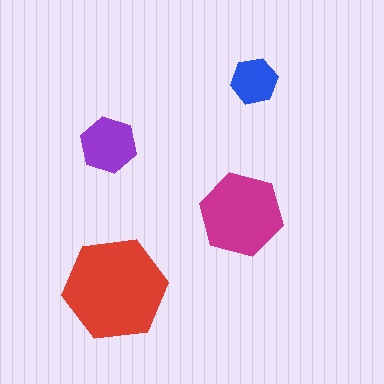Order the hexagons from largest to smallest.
the red one, the magenta one, the purple one, the blue one.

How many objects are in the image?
There are 4 objects in the image.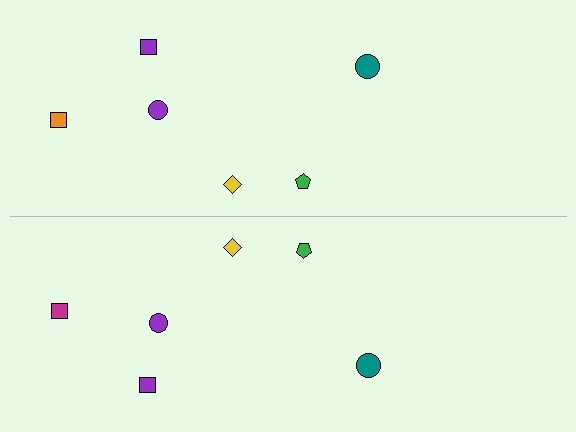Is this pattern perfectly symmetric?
No, the pattern is not perfectly symmetric. The magenta square on the bottom side breaks the symmetry — its mirror counterpart is orange.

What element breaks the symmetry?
The magenta square on the bottom side breaks the symmetry — its mirror counterpart is orange.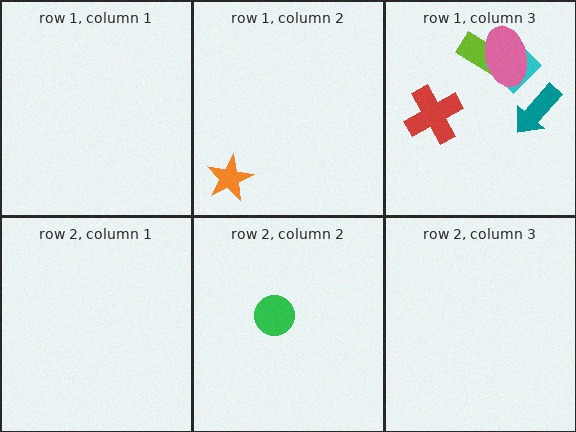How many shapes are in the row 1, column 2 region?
1.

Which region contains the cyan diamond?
The row 1, column 3 region.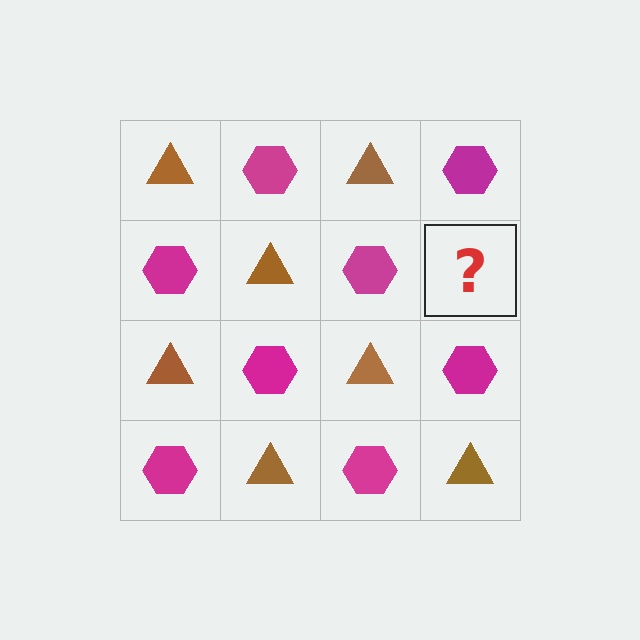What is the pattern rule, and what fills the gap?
The rule is that it alternates brown triangle and magenta hexagon in a checkerboard pattern. The gap should be filled with a brown triangle.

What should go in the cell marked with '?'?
The missing cell should contain a brown triangle.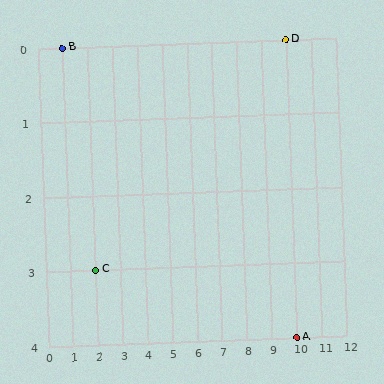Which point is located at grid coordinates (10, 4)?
Point A is at (10, 4).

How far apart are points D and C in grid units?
Points D and C are 8 columns and 3 rows apart (about 8.5 grid units diagonally).